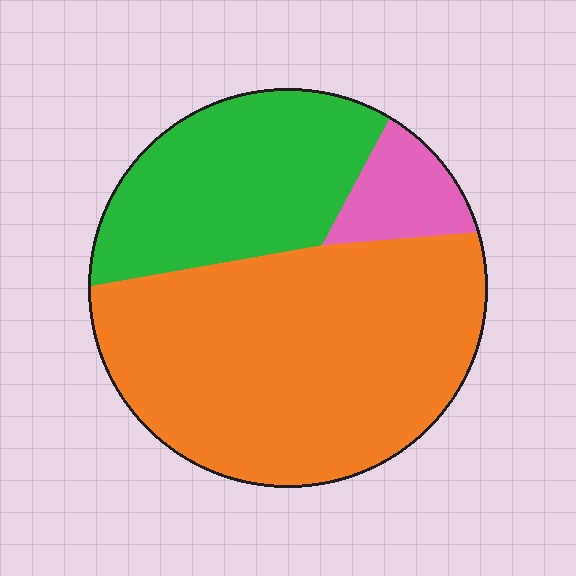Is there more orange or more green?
Orange.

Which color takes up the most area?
Orange, at roughly 60%.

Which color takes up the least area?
Pink, at roughly 10%.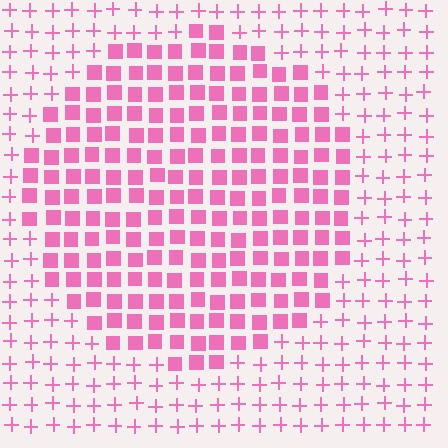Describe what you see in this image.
The image is filled with small pink elements arranged in a uniform grid. A circle-shaped region contains squares, while the surrounding area contains plus signs. The boundary is defined purely by the change in element shape.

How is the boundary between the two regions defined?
The boundary is defined by a change in element shape: squares inside vs. plus signs outside. All elements share the same color and spacing.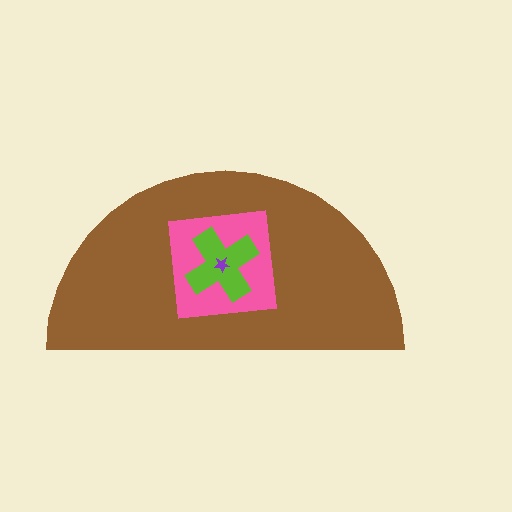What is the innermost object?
The purple star.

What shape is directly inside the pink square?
The lime cross.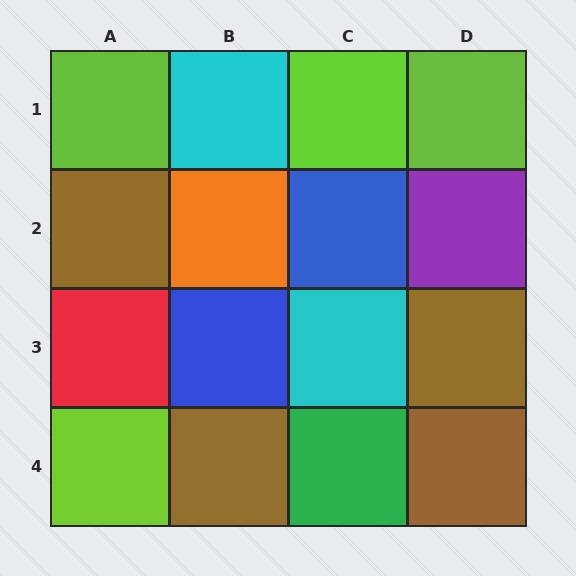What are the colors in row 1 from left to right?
Lime, cyan, lime, lime.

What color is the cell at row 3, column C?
Cyan.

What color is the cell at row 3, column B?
Blue.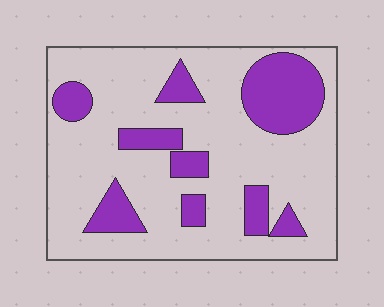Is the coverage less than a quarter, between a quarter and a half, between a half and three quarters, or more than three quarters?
Less than a quarter.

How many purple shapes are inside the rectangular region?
9.